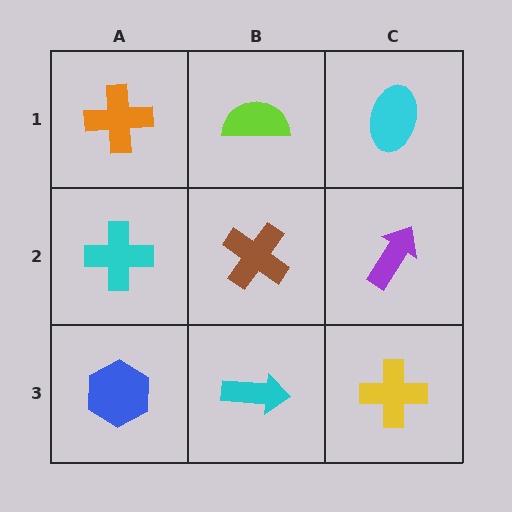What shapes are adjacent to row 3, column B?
A brown cross (row 2, column B), a blue hexagon (row 3, column A), a yellow cross (row 3, column C).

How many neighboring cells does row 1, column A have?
2.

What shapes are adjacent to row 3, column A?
A cyan cross (row 2, column A), a cyan arrow (row 3, column B).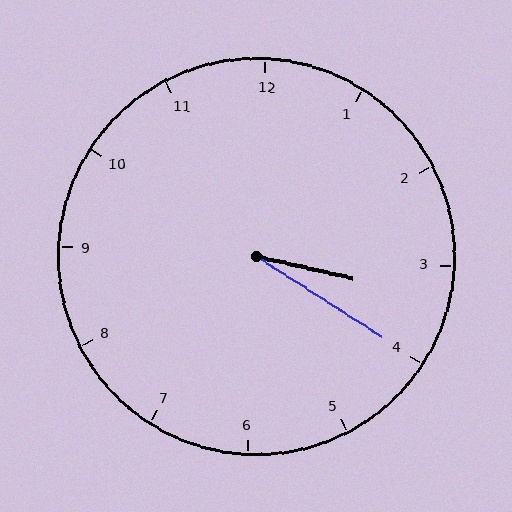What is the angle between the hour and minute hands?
Approximately 20 degrees.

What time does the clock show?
3:20.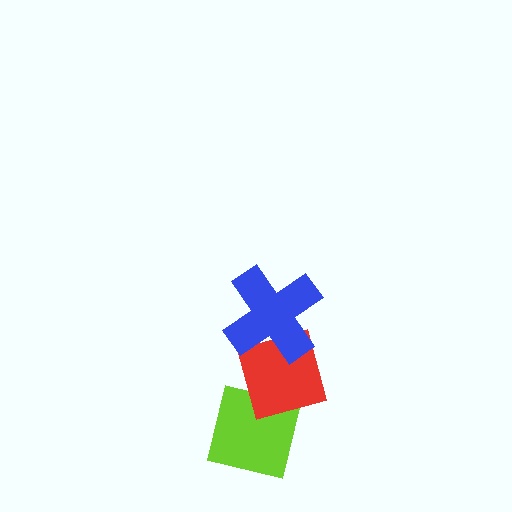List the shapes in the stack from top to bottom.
From top to bottom: the blue cross, the red diamond, the lime square.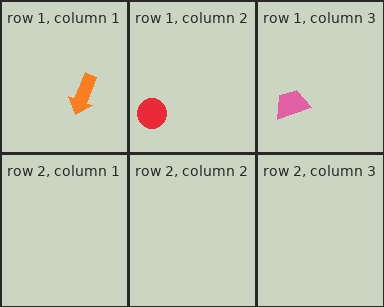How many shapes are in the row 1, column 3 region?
1.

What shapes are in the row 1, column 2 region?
The red circle.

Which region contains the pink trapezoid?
The row 1, column 3 region.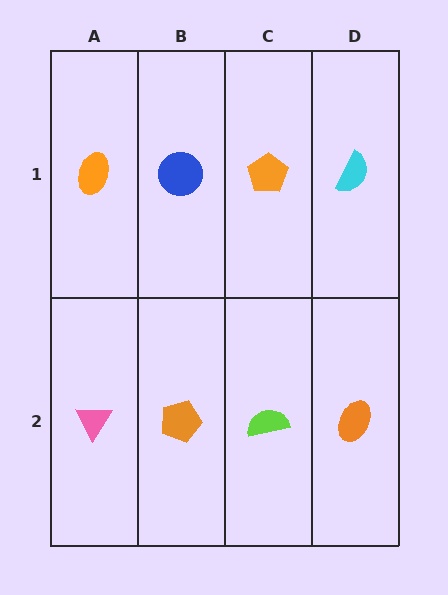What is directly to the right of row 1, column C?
A cyan semicircle.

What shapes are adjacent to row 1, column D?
An orange ellipse (row 2, column D), an orange pentagon (row 1, column C).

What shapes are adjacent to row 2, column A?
An orange ellipse (row 1, column A), an orange pentagon (row 2, column B).